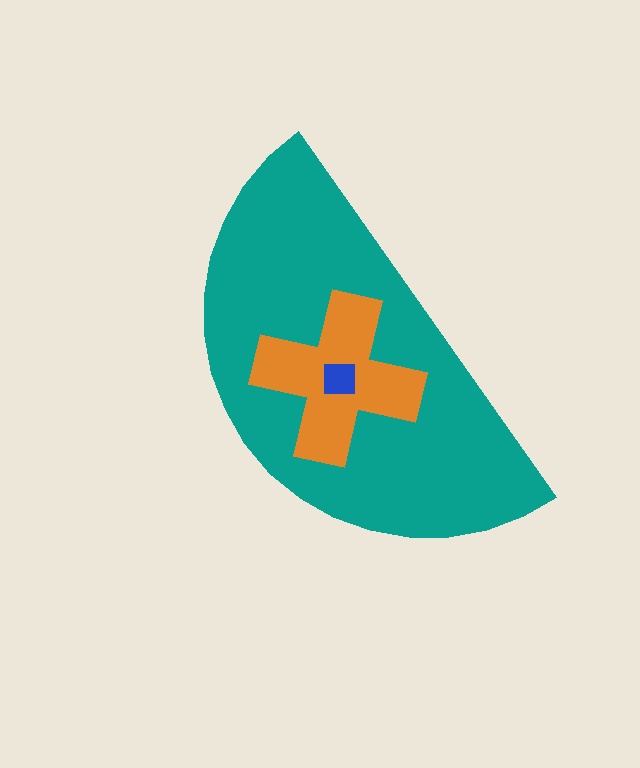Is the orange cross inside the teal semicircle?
Yes.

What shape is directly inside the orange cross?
The blue square.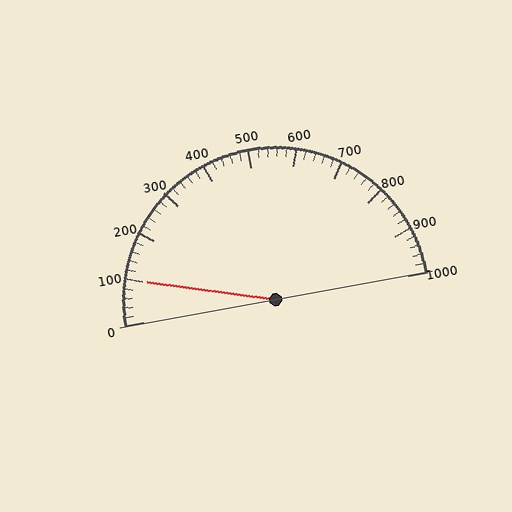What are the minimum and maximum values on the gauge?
The gauge ranges from 0 to 1000.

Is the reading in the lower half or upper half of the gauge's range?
The reading is in the lower half of the range (0 to 1000).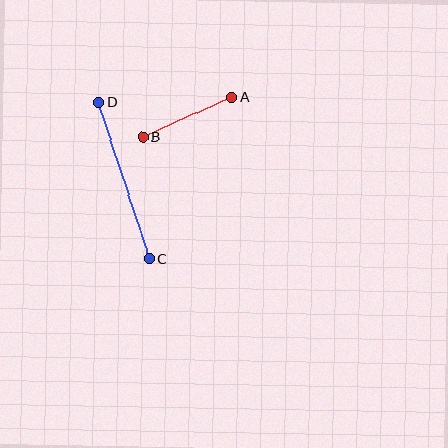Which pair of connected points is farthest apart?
Points C and D are farthest apart.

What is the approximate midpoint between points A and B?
The midpoint is at approximately (187, 117) pixels.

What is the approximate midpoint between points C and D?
The midpoint is at approximately (124, 180) pixels.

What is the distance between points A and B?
The distance is approximately 97 pixels.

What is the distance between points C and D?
The distance is approximately 164 pixels.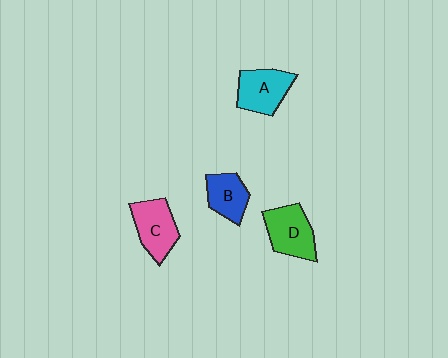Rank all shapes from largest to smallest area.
From largest to smallest: D (green), A (cyan), C (pink), B (blue).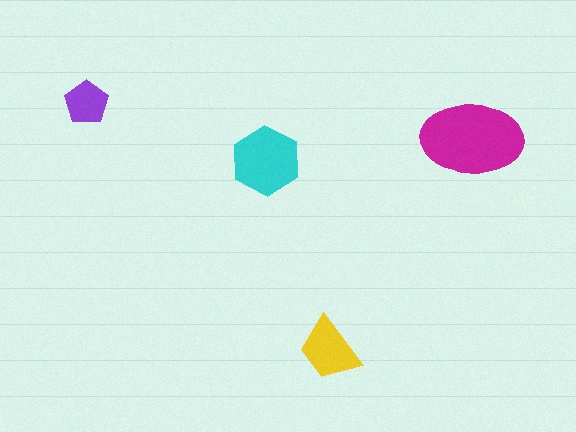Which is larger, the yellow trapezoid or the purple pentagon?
The yellow trapezoid.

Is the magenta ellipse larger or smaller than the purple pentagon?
Larger.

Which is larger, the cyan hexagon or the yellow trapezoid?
The cyan hexagon.